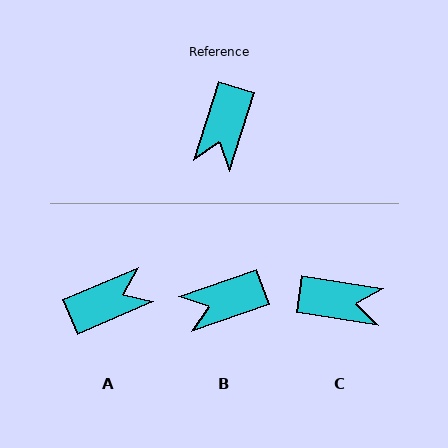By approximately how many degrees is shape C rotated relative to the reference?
Approximately 99 degrees counter-clockwise.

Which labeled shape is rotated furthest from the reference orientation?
A, about 131 degrees away.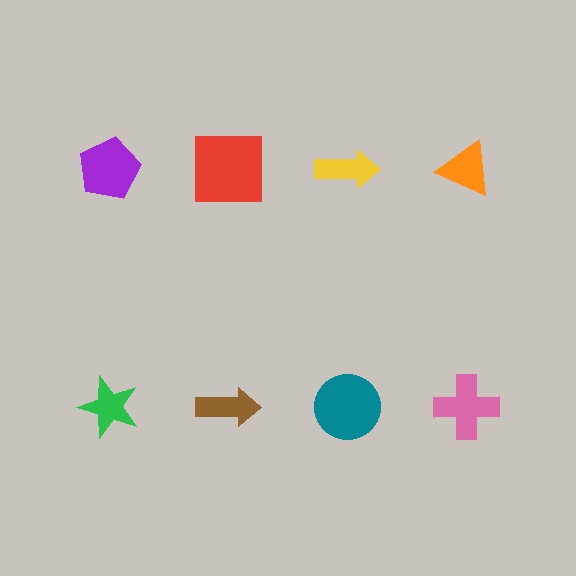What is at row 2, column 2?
A brown arrow.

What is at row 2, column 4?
A pink cross.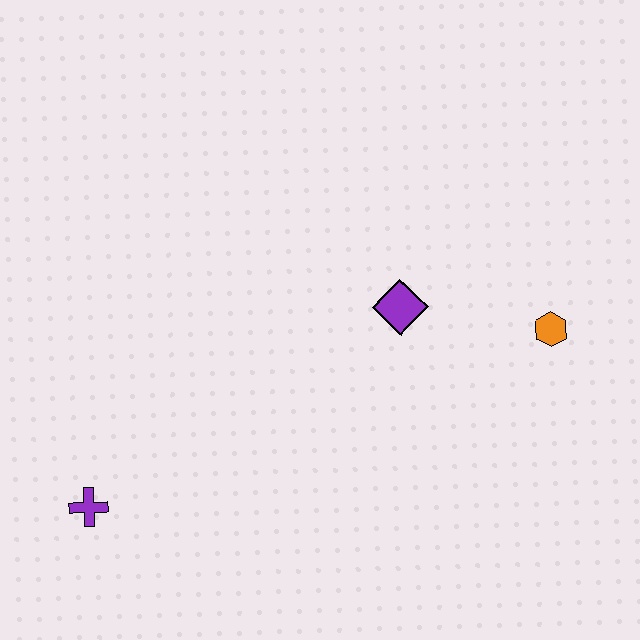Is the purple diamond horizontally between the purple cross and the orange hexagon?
Yes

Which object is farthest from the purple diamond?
The purple cross is farthest from the purple diamond.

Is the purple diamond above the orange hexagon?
Yes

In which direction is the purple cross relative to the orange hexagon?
The purple cross is to the left of the orange hexagon.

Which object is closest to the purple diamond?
The orange hexagon is closest to the purple diamond.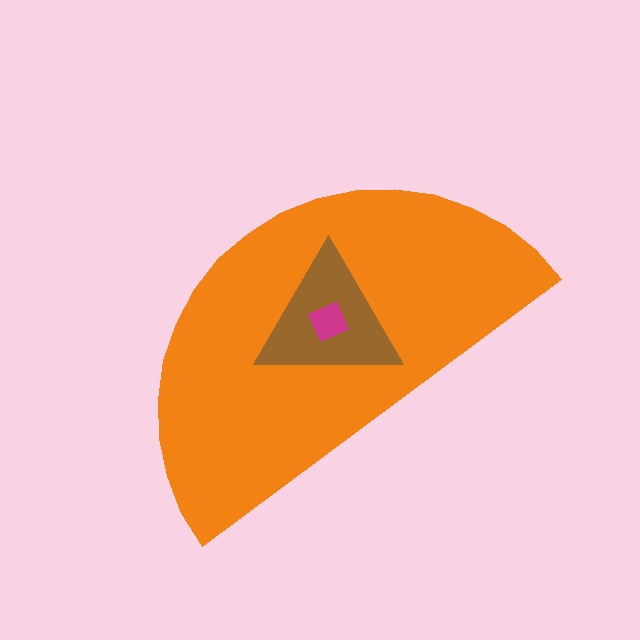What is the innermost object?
The magenta diamond.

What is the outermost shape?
The orange semicircle.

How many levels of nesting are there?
3.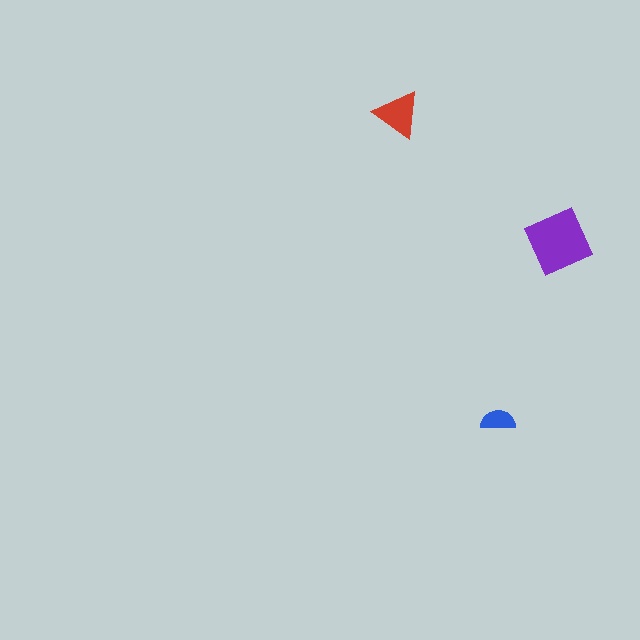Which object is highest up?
The red triangle is topmost.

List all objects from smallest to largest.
The blue semicircle, the red triangle, the purple square.